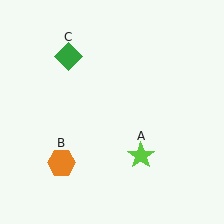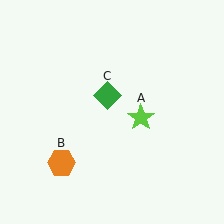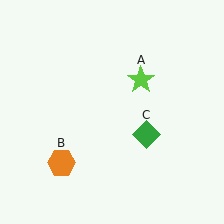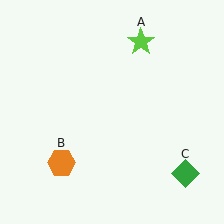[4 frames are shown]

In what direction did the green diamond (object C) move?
The green diamond (object C) moved down and to the right.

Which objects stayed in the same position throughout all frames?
Orange hexagon (object B) remained stationary.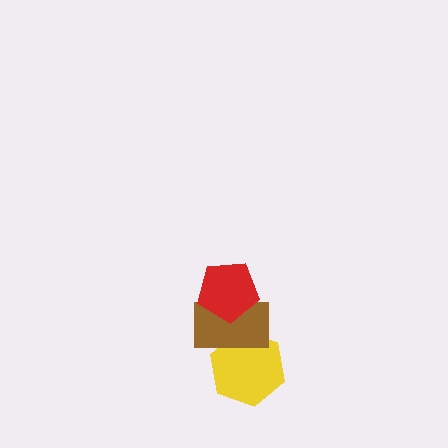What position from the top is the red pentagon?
The red pentagon is 1st from the top.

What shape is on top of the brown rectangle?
The red pentagon is on top of the brown rectangle.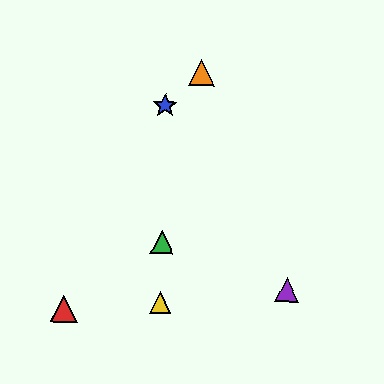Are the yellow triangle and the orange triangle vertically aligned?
No, the yellow triangle is at x≈160 and the orange triangle is at x≈202.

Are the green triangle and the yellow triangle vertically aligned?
Yes, both are at x≈162.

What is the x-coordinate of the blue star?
The blue star is at x≈165.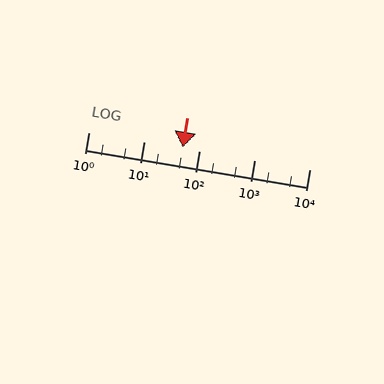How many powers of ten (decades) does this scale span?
The scale spans 4 decades, from 1 to 10000.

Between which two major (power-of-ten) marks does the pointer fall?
The pointer is between 10 and 100.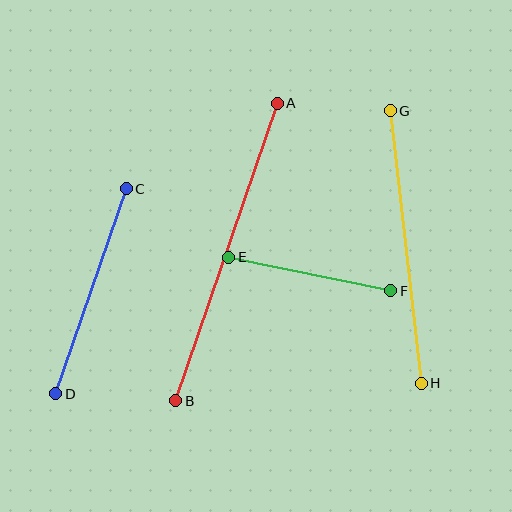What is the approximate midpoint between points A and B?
The midpoint is at approximately (227, 252) pixels.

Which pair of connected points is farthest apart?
Points A and B are farthest apart.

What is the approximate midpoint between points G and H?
The midpoint is at approximately (406, 247) pixels.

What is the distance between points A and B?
The distance is approximately 314 pixels.